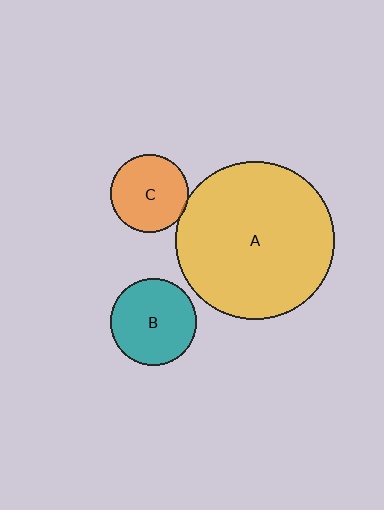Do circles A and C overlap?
Yes.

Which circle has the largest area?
Circle A (yellow).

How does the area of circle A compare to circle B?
Approximately 3.3 times.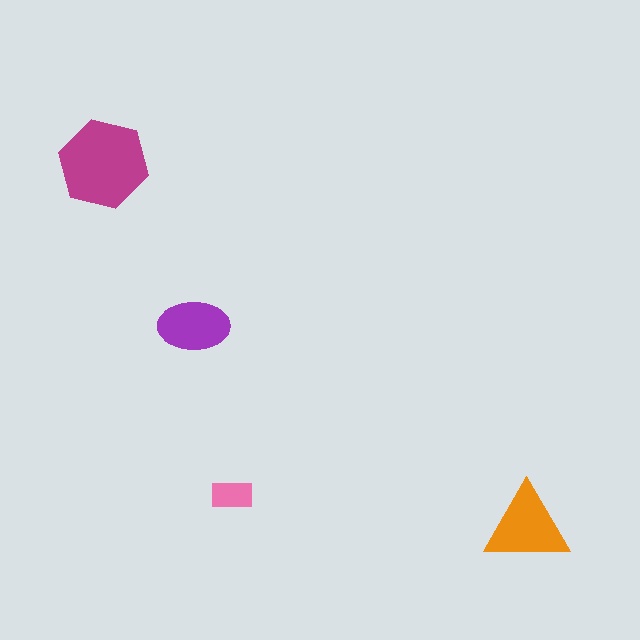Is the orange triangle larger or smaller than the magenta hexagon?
Smaller.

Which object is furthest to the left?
The magenta hexagon is leftmost.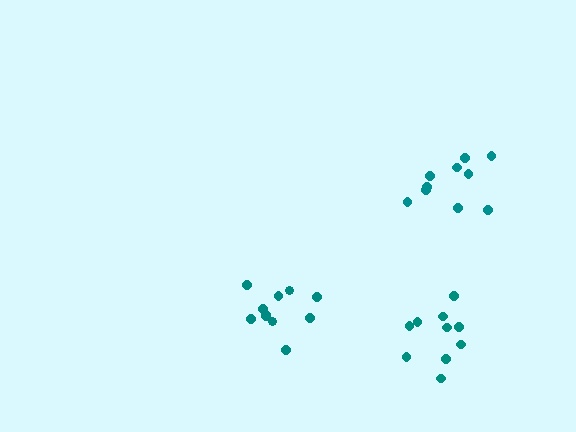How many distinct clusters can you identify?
There are 3 distinct clusters.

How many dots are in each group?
Group 1: 11 dots, Group 2: 10 dots, Group 3: 10 dots (31 total).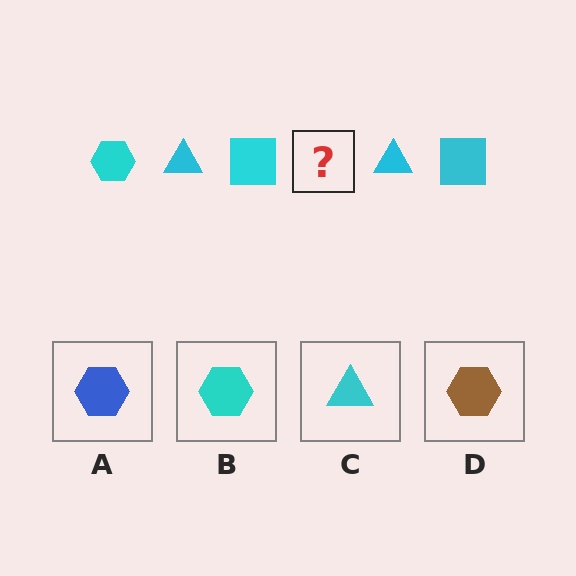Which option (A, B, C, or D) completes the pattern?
B.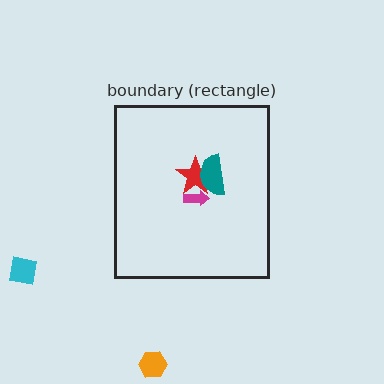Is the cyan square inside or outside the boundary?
Outside.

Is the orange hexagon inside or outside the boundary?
Outside.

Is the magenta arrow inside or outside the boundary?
Inside.